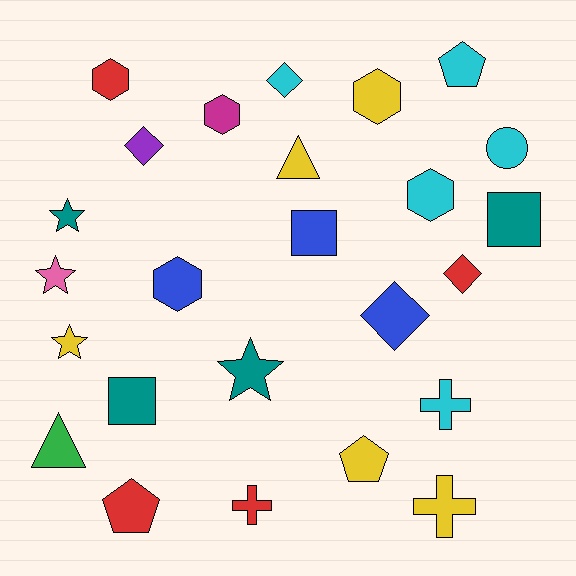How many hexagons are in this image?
There are 5 hexagons.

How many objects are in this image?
There are 25 objects.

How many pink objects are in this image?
There is 1 pink object.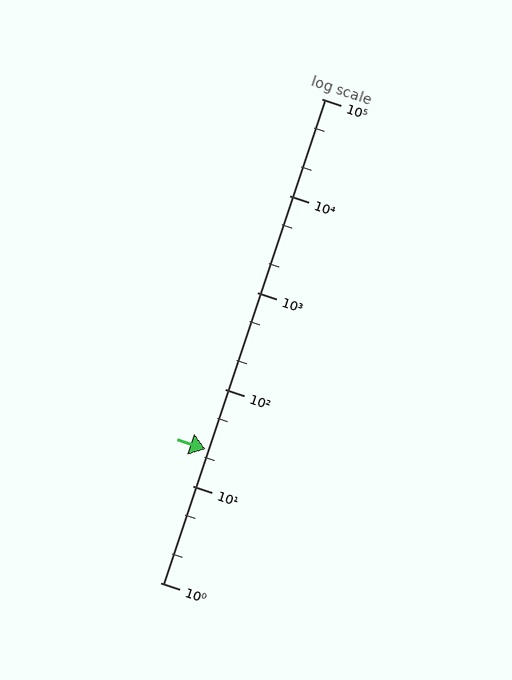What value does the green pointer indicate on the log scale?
The pointer indicates approximately 24.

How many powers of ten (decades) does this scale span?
The scale spans 5 decades, from 1 to 100000.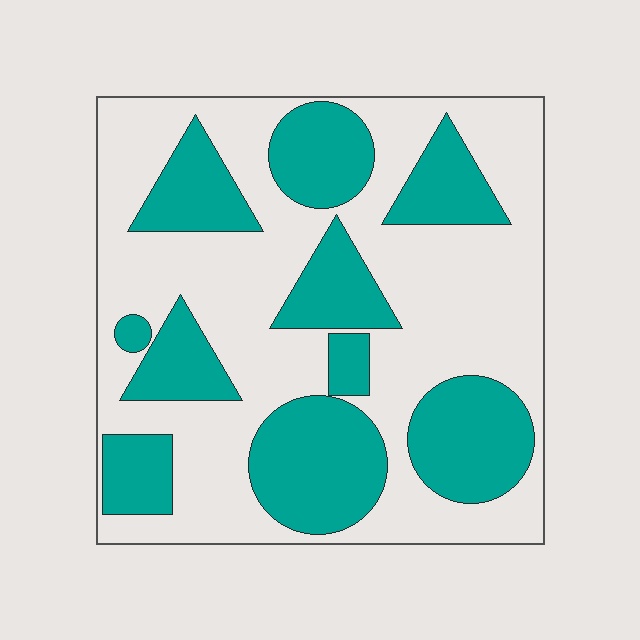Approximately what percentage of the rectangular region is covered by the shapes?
Approximately 40%.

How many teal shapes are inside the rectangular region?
10.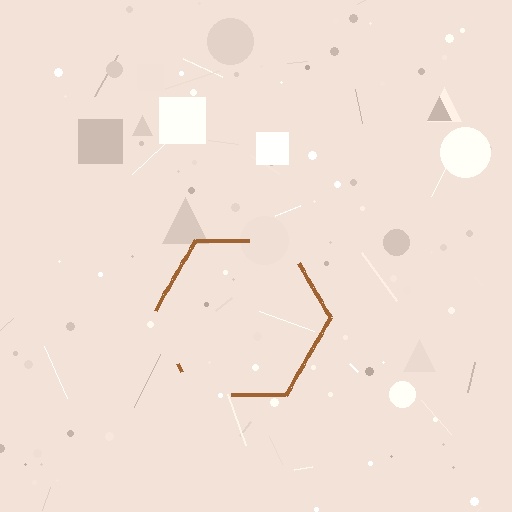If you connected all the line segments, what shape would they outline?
They would outline a hexagon.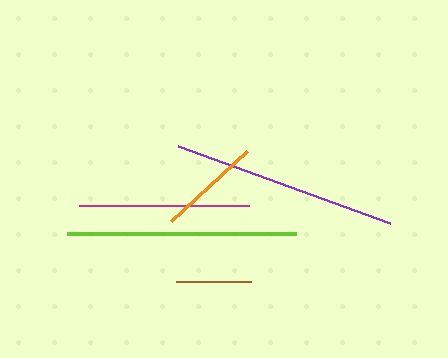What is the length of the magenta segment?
The magenta segment is approximately 170 pixels long.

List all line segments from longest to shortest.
From longest to shortest: lime, purple, magenta, orange, brown.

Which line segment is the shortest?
The brown line is the shortest at approximately 75 pixels.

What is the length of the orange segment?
The orange segment is approximately 103 pixels long.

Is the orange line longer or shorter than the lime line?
The lime line is longer than the orange line.